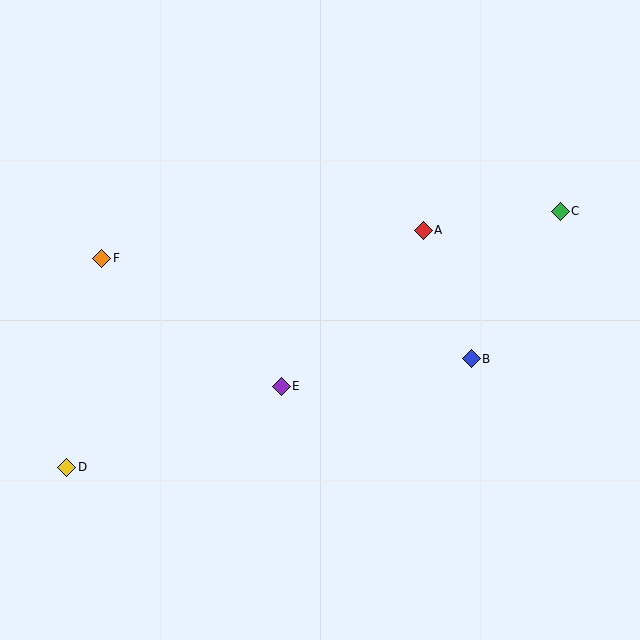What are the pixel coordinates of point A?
Point A is at (423, 230).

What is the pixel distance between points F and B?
The distance between F and B is 383 pixels.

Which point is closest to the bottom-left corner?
Point D is closest to the bottom-left corner.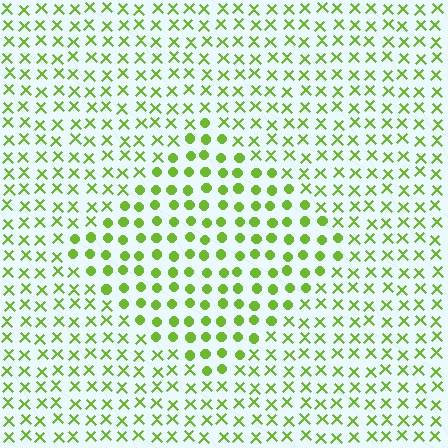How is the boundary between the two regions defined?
The boundary is defined by a change in element shape: circles inside vs. X marks outside. All elements share the same color and spacing.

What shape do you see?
I see a diamond.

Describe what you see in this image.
The image is filled with small lime elements arranged in a uniform grid. A diamond-shaped region contains circles, while the surrounding area contains X marks. The boundary is defined purely by the change in element shape.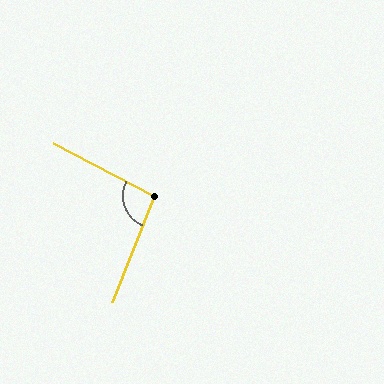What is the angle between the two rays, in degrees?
Approximately 96 degrees.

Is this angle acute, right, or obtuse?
It is obtuse.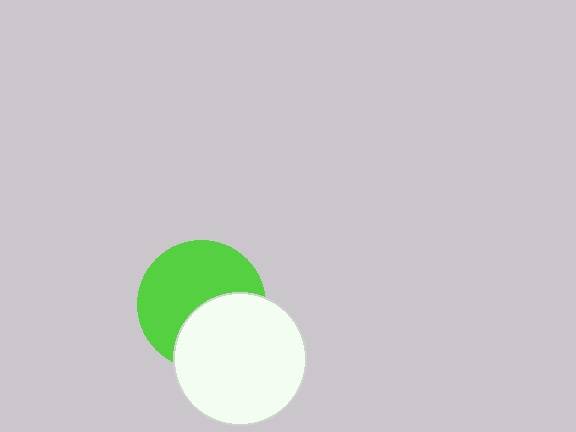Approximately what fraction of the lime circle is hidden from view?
Roughly 40% of the lime circle is hidden behind the white circle.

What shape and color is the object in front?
The object in front is a white circle.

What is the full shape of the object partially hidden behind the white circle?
The partially hidden object is a lime circle.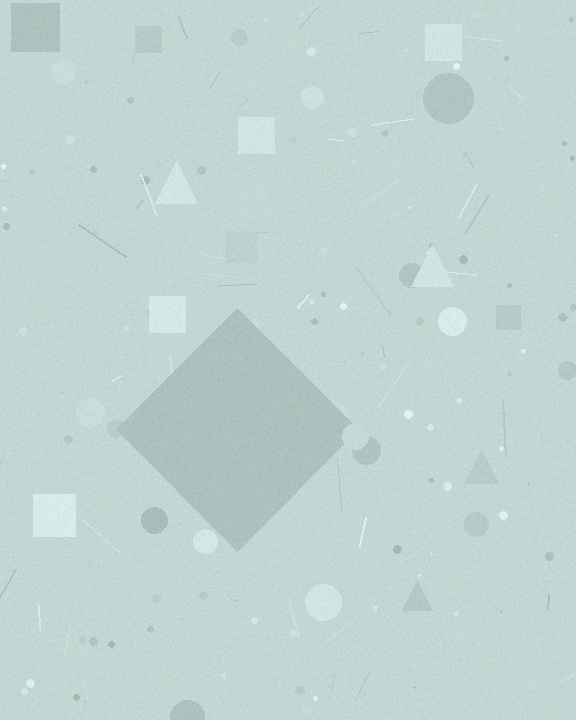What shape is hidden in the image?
A diamond is hidden in the image.